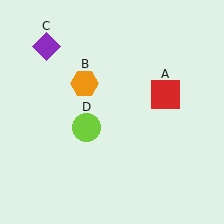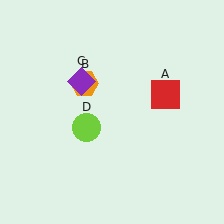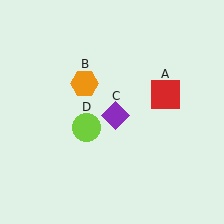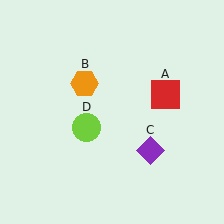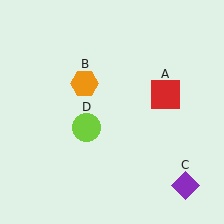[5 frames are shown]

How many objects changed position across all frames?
1 object changed position: purple diamond (object C).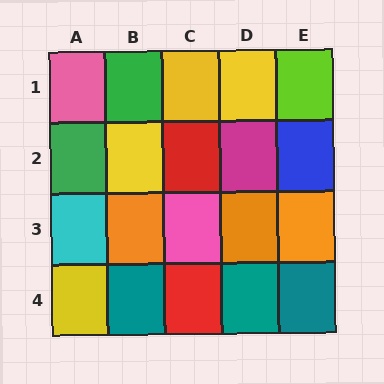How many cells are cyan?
1 cell is cyan.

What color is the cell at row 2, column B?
Yellow.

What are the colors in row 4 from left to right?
Yellow, teal, red, teal, teal.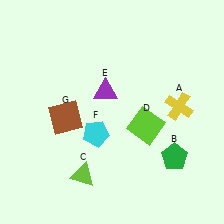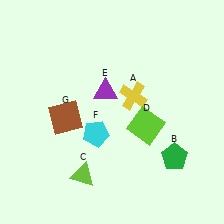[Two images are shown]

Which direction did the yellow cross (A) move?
The yellow cross (A) moved left.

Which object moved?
The yellow cross (A) moved left.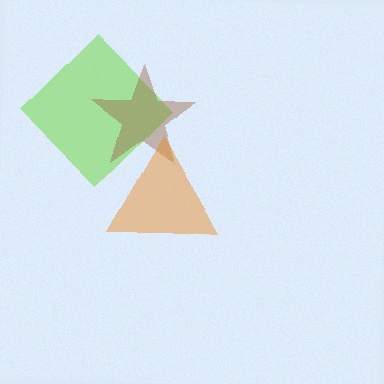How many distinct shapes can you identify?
There are 3 distinct shapes: a lime diamond, a brown star, an orange triangle.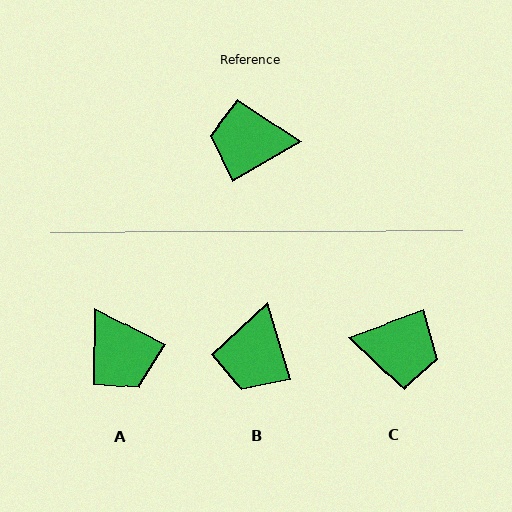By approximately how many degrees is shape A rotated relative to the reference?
Approximately 123 degrees counter-clockwise.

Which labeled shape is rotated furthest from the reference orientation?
C, about 170 degrees away.